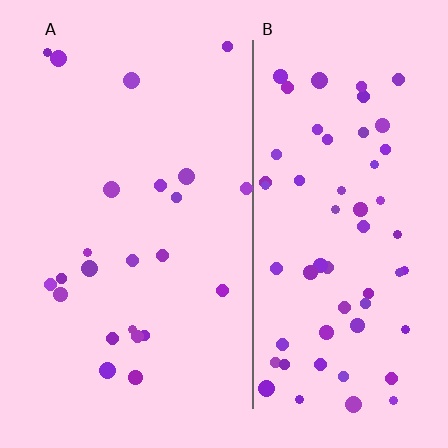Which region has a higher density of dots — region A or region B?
B (the right).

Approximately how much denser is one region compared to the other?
Approximately 2.6× — region B over region A.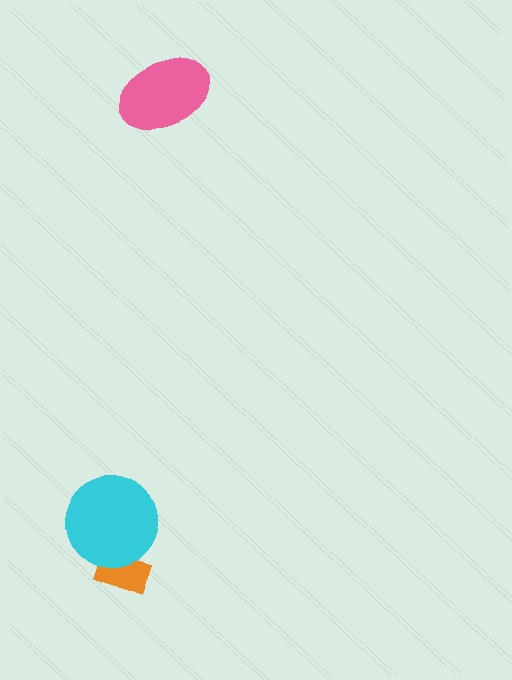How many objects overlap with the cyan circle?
1 object overlaps with the cyan circle.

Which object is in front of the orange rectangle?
The cyan circle is in front of the orange rectangle.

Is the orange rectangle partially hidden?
Yes, it is partially covered by another shape.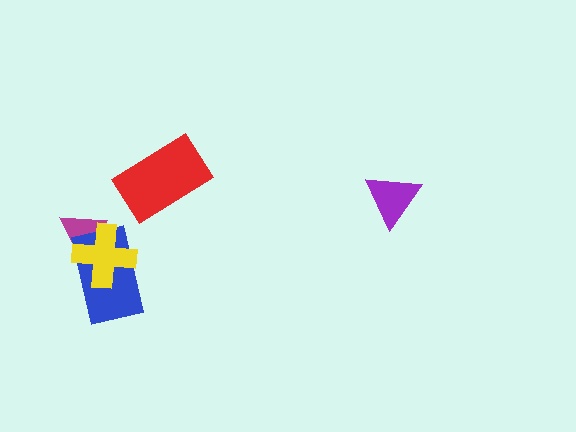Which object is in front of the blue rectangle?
The yellow cross is in front of the blue rectangle.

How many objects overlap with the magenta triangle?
2 objects overlap with the magenta triangle.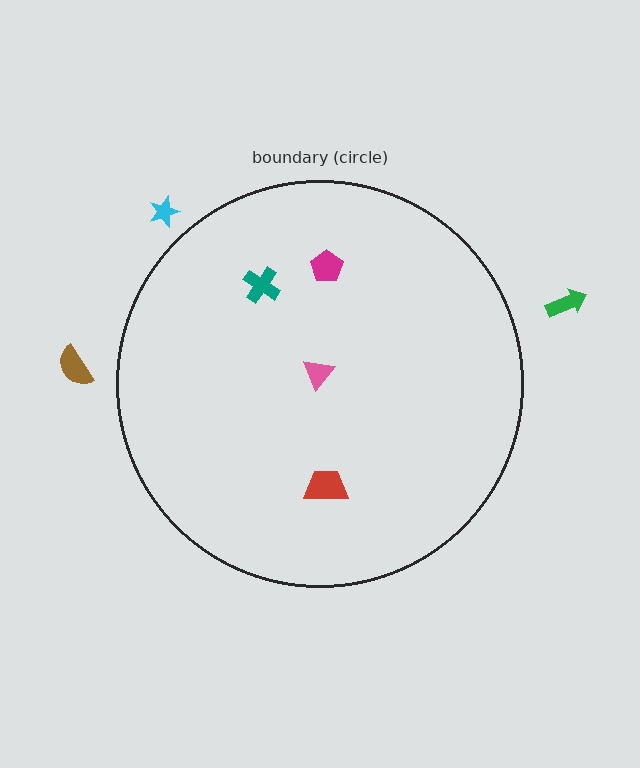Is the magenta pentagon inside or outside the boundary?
Inside.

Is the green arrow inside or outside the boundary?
Outside.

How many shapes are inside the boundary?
4 inside, 3 outside.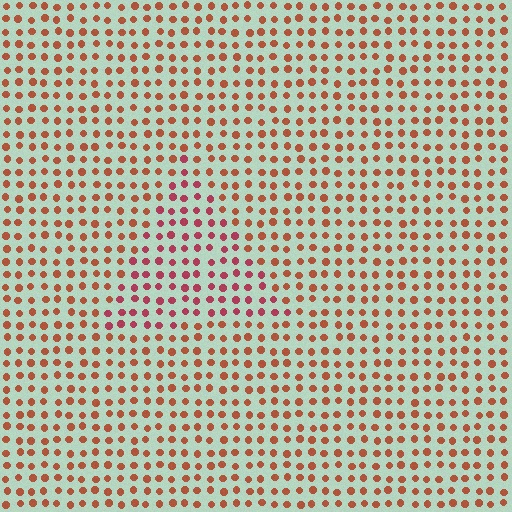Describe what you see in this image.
The image is filled with small brown elements in a uniform arrangement. A triangle-shaped region is visible where the elements are tinted to a slightly different hue, forming a subtle color boundary.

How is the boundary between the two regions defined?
The boundary is defined purely by a slight shift in hue (about 29 degrees). Spacing, size, and orientation are identical on both sides.